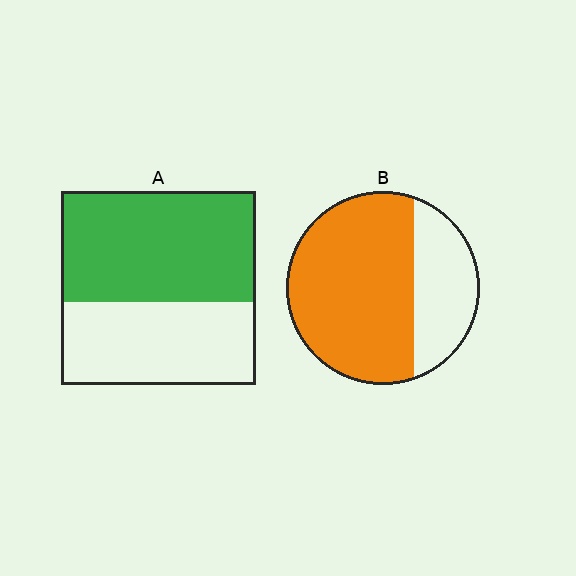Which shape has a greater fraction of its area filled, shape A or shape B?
Shape B.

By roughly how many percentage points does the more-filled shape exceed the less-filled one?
By roughly 15 percentage points (B over A).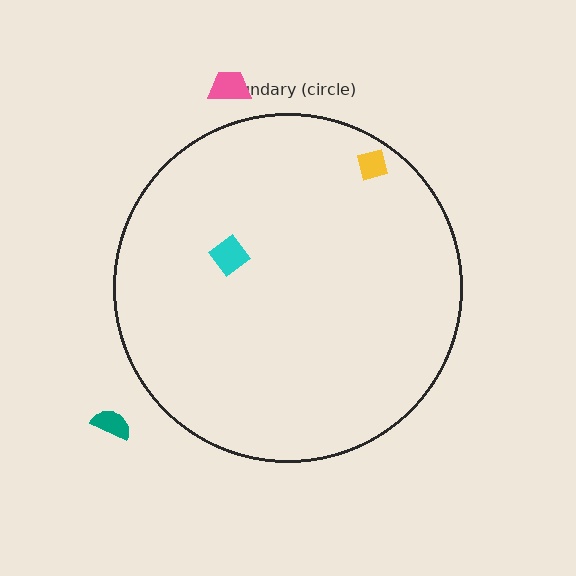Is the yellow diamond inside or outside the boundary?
Inside.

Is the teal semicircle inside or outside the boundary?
Outside.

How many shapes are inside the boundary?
2 inside, 2 outside.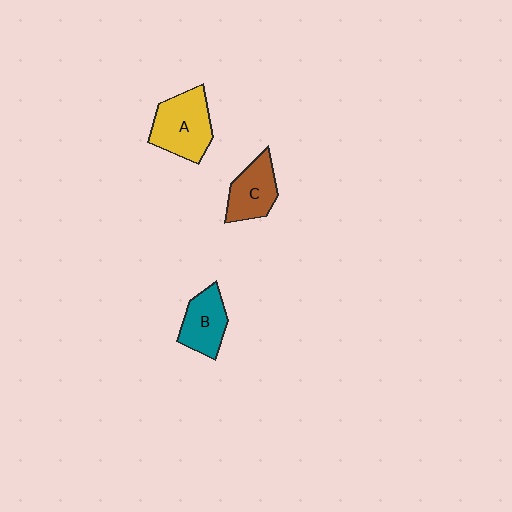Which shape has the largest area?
Shape A (yellow).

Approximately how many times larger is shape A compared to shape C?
Approximately 1.3 times.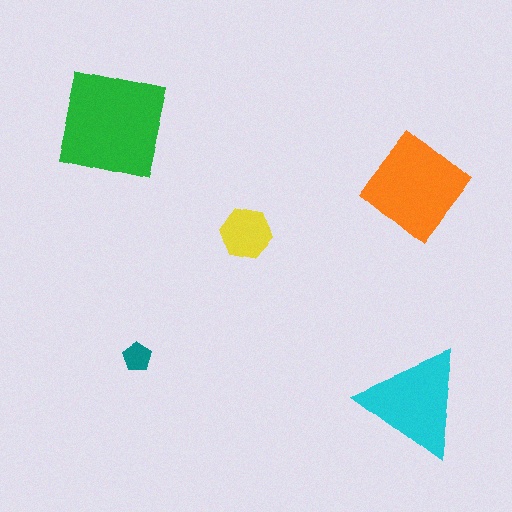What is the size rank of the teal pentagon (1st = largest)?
5th.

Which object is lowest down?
The cyan triangle is bottommost.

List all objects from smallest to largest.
The teal pentagon, the yellow hexagon, the cyan triangle, the orange diamond, the green square.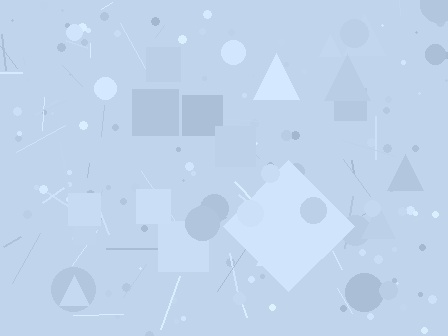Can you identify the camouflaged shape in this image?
The camouflaged shape is a diamond.